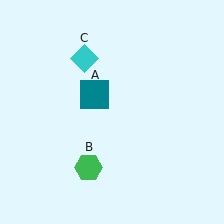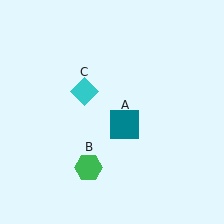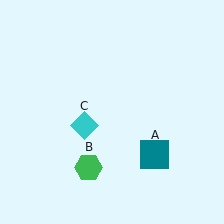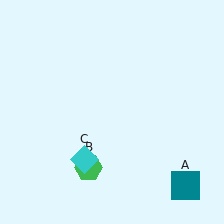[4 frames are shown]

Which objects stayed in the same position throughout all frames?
Green hexagon (object B) remained stationary.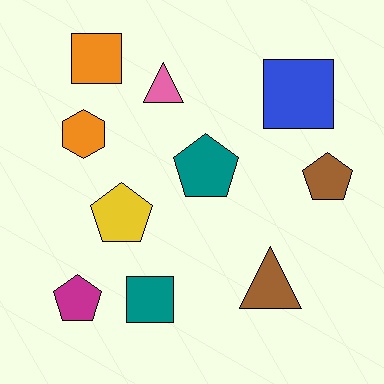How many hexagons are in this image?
There is 1 hexagon.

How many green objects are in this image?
There are no green objects.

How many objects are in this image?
There are 10 objects.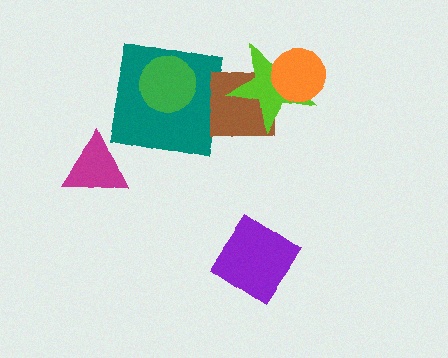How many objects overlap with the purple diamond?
0 objects overlap with the purple diamond.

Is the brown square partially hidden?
Yes, it is partially covered by another shape.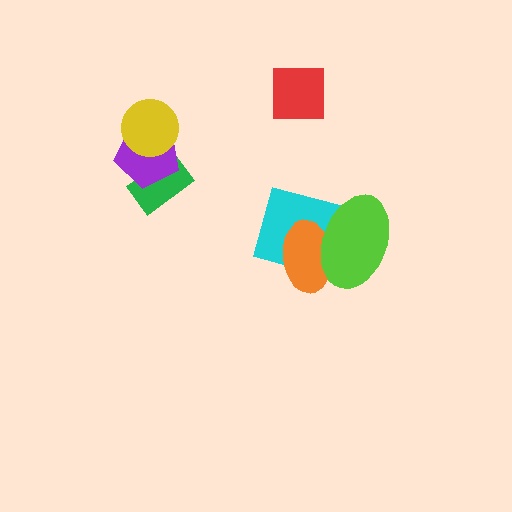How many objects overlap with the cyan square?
2 objects overlap with the cyan square.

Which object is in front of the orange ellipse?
The lime ellipse is in front of the orange ellipse.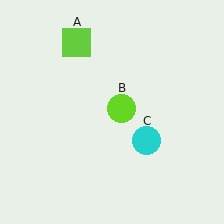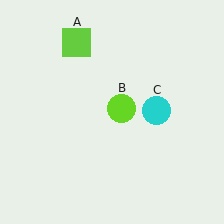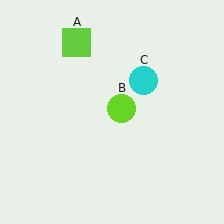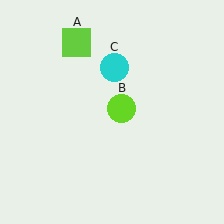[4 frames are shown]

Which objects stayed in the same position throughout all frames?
Lime square (object A) and lime circle (object B) remained stationary.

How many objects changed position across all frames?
1 object changed position: cyan circle (object C).